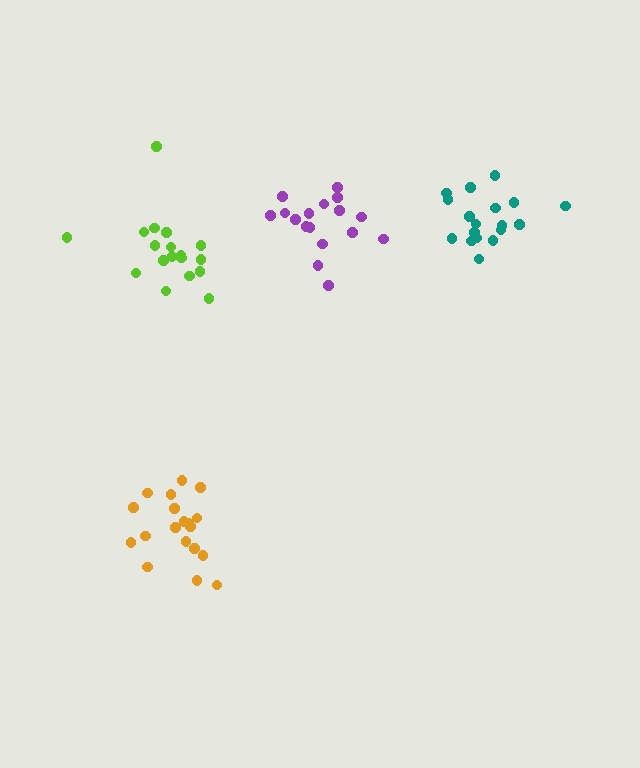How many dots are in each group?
Group 1: 18 dots, Group 2: 18 dots, Group 3: 17 dots, Group 4: 19 dots (72 total).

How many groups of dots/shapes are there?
There are 4 groups.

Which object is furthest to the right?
The teal cluster is rightmost.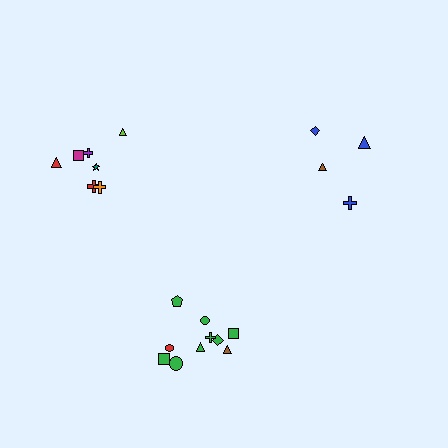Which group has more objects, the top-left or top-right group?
The top-left group.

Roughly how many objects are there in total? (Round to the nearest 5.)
Roughly 20 objects in total.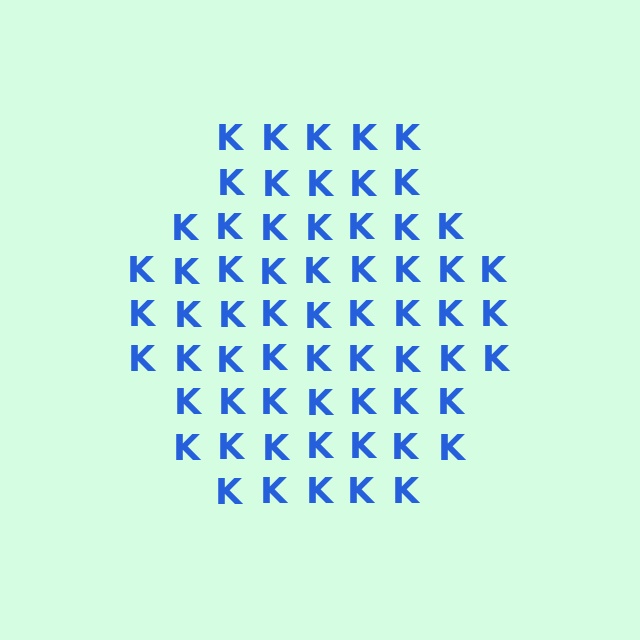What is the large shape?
The large shape is a hexagon.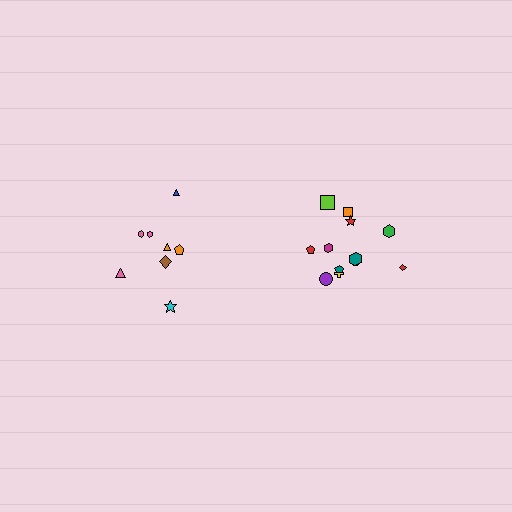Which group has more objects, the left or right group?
The right group.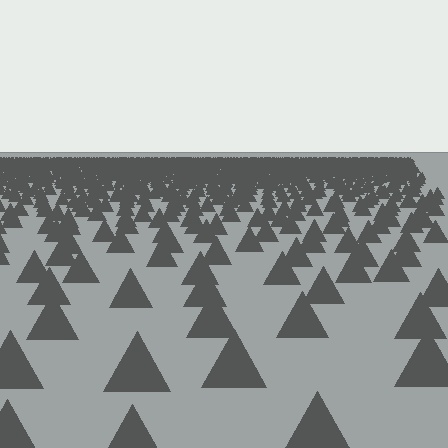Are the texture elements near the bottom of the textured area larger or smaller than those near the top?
Larger. Near the bottom, elements are closer to the viewer and appear at a bigger on-screen size.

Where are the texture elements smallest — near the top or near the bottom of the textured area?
Near the top.